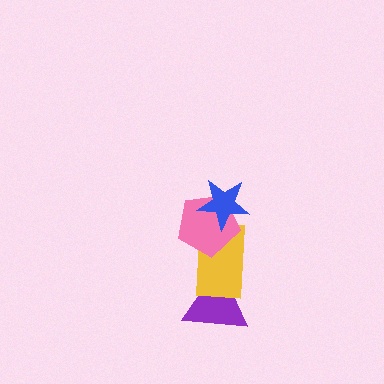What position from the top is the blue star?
The blue star is 1st from the top.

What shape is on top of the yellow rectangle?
The pink pentagon is on top of the yellow rectangle.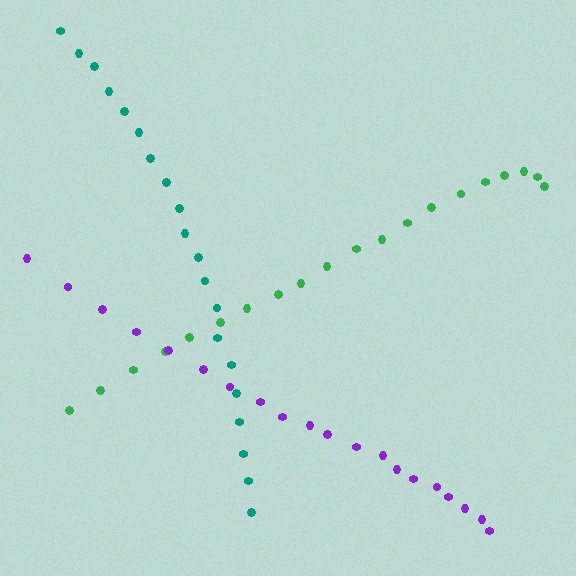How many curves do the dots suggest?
There are 3 distinct paths.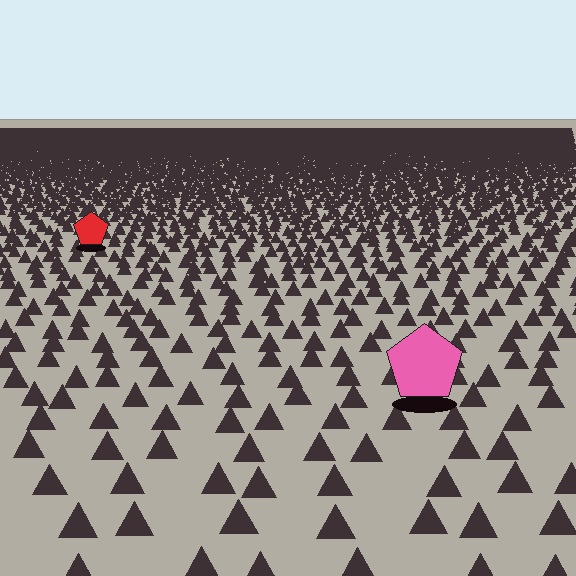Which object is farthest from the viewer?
The red pentagon is farthest from the viewer. It appears smaller and the ground texture around it is denser.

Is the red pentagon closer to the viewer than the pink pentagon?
No. The pink pentagon is closer — you can tell from the texture gradient: the ground texture is coarser near it.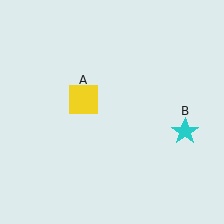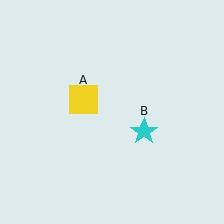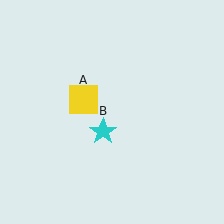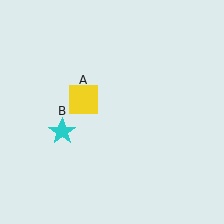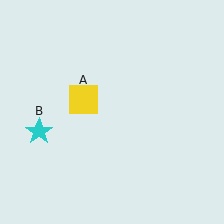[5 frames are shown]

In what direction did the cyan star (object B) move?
The cyan star (object B) moved left.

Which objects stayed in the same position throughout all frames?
Yellow square (object A) remained stationary.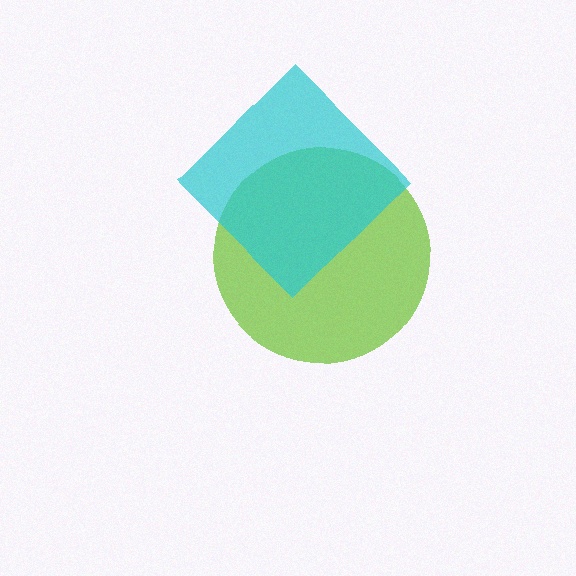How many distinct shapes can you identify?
There are 2 distinct shapes: a lime circle, a cyan diamond.